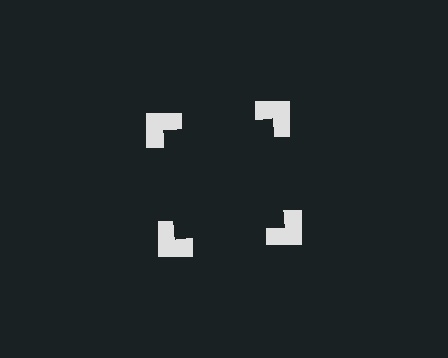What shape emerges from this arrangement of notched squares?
An illusory square — its edges are inferred from the aligned wedge cuts in the notched squares, not physically drawn.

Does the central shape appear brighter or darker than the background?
It typically appears slightly darker than the background, even though no actual brightness change is drawn.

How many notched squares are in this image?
There are 4 — one at each vertex of the illusory square.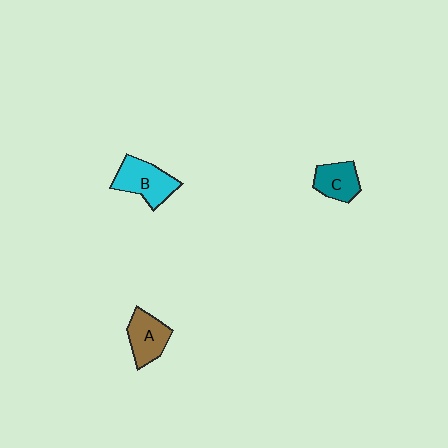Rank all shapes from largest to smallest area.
From largest to smallest: B (cyan), A (brown), C (teal).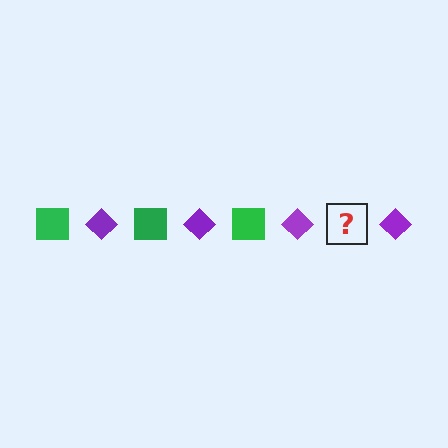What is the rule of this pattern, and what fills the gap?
The rule is that the pattern alternates between green square and purple diamond. The gap should be filled with a green square.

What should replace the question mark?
The question mark should be replaced with a green square.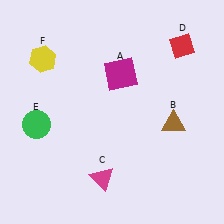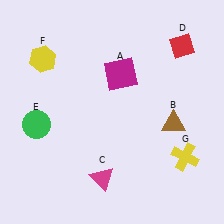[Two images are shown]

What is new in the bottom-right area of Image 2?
A yellow cross (G) was added in the bottom-right area of Image 2.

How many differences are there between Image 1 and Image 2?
There is 1 difference between the two images.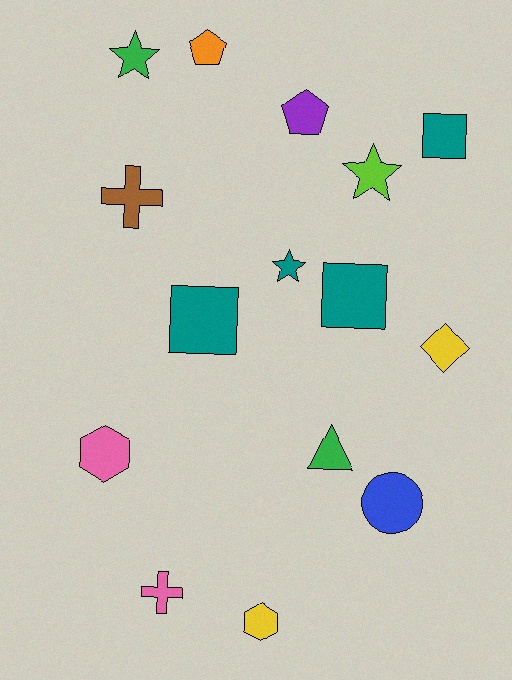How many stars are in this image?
There are 3 stars.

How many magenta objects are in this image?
There are no magenta objects.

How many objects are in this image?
There are 15 objects.